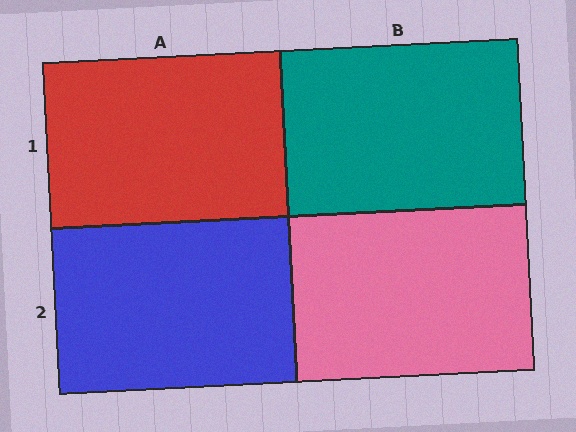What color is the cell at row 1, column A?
Red.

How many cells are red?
1 cell is red.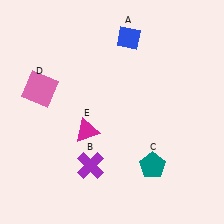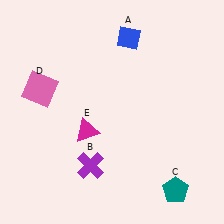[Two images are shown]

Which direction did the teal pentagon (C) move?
The teal pentagon (C) moved down.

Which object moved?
The teal pentagon (C) moved down.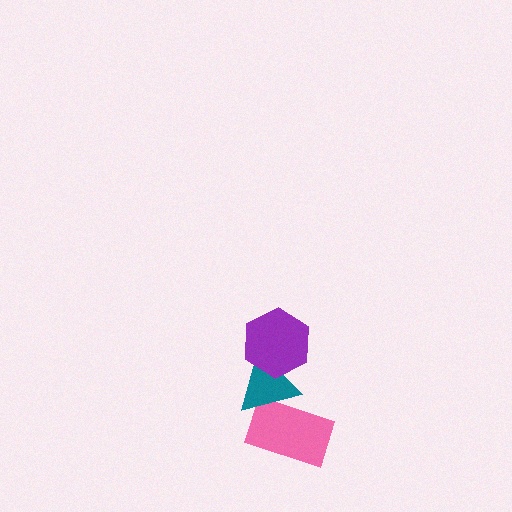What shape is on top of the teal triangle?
The purple hexagon is on top of the teal triangle.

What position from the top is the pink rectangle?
The pink rectangle is 3rd from the top.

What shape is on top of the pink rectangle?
The teal triangle is on top of the pink rectangle.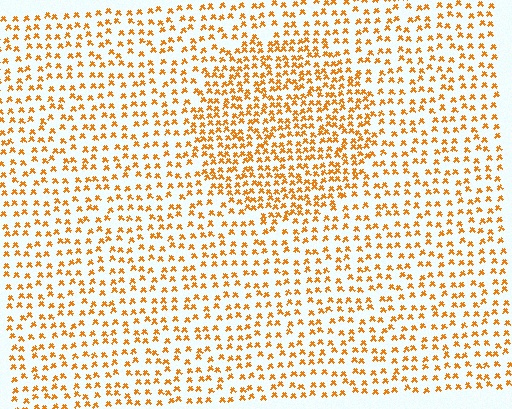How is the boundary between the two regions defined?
The boundary is defined by a change in element density (approximately 1.7x ratio). All elements are the same color, size, and shape.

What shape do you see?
I see a circle.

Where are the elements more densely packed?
The elements are more densely packed inside the circle boundary.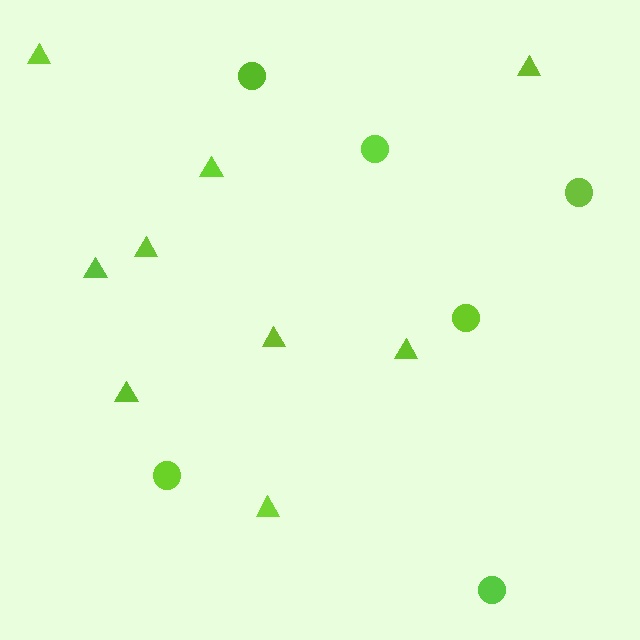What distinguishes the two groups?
There are 2 groups: one group of circles (6) and one group of triangles (9).